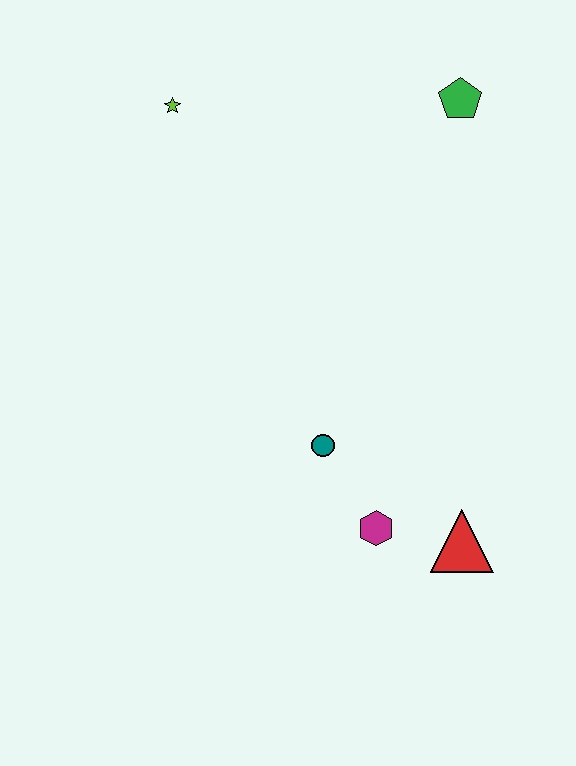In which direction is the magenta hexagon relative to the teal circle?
The magenta hexagon is below the teal circle.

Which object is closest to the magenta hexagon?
The red triangle is closest to the magenta hexagon.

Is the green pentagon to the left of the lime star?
No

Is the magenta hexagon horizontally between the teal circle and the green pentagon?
Yes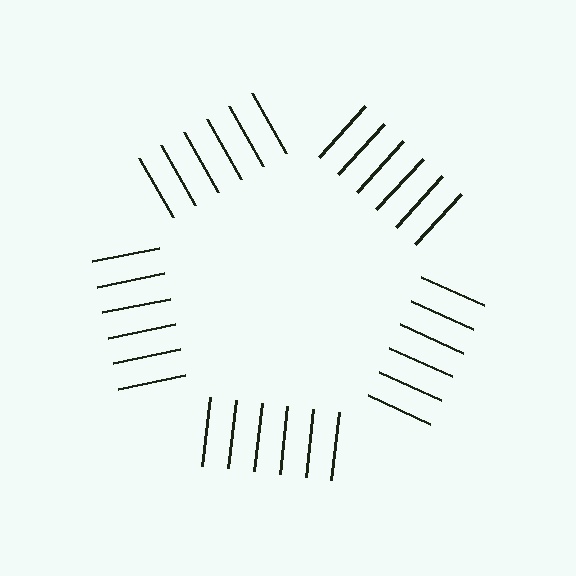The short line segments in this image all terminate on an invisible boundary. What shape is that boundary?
An illusory pentagon — the line segments terminate on its edges but no continuous stroke is drawn.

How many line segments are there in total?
30 — 6 along each of the 5 edges.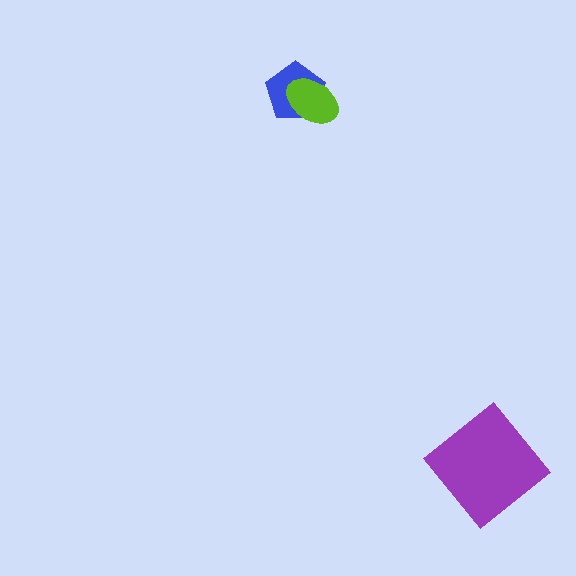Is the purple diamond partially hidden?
No, no other shape covers it.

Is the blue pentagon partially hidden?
Yes, it is partially covered by another shape.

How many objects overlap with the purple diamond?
0 objects overlap with the purple diamond.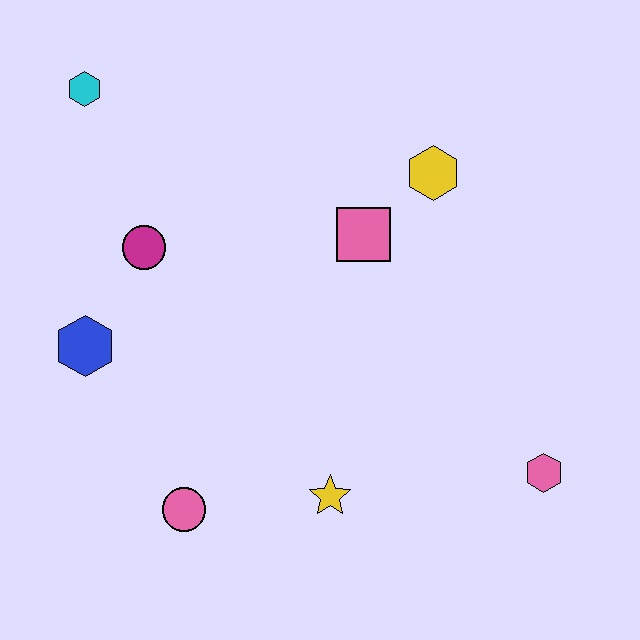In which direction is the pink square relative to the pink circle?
The pink square is above the pink circle.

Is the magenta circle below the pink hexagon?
No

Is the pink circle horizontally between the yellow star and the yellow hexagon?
No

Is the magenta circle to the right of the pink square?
No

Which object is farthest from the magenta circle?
The pink hexagon is farthest from the magenta circle.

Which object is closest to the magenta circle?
The blue hexagon is closest to the magenta circle.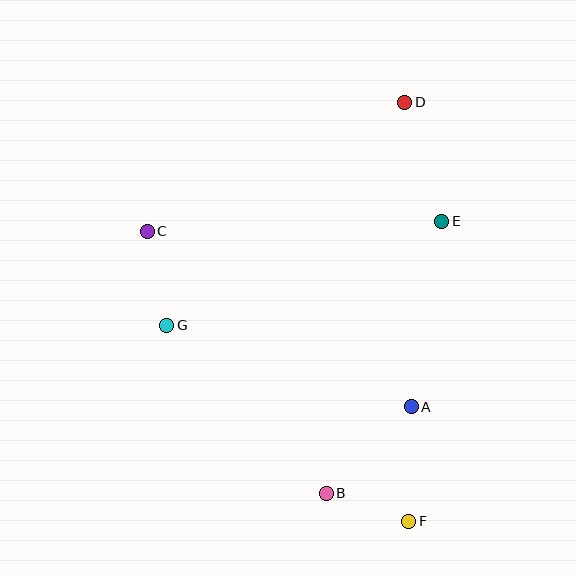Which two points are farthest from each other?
Points D and F are farthest from each other.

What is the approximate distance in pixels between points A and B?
The distance between A and B is approximately 121 pixels.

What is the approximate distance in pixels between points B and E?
The distance between B and E is approximately 296 pixels.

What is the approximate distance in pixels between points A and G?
The distance between A and G is approximately 257 pixels.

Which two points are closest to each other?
Points B and F are closest to each other.